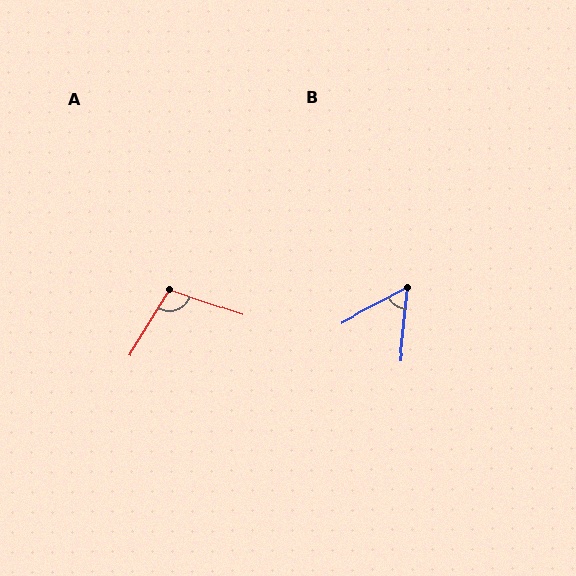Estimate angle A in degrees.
Approximately 102 degrees.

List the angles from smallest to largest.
B (57°), A (102°).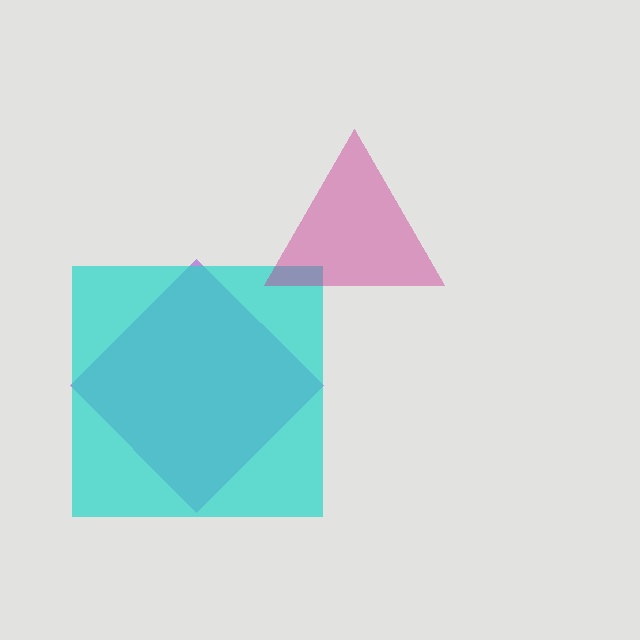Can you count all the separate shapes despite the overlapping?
Yes, there are 3 separate shapes.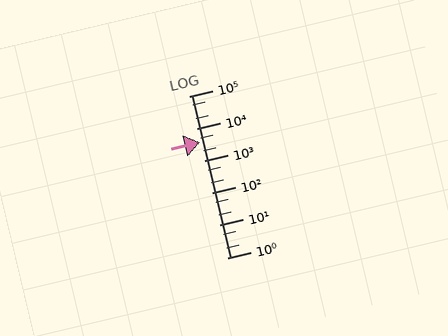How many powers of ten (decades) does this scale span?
The scale spans 5 decades, from 1 to 100000.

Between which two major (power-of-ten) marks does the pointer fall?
The pointer is between 1000 and 10000.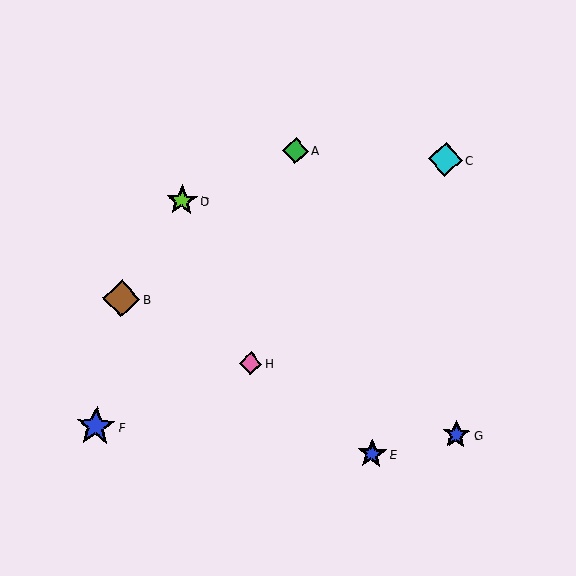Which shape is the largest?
The blue star (labeled F) is the largest.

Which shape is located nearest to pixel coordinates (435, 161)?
The cyan diamond (labeled C) at (445, 160) is nearest to that location.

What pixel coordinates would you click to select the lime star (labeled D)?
Click at (182, 200) to select the lime star D.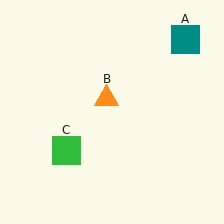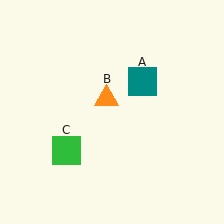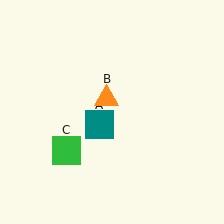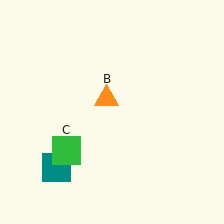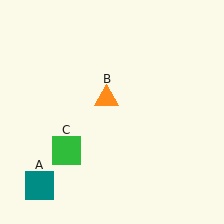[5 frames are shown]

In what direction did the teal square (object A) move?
The teal square (object A) moved down and to the left.